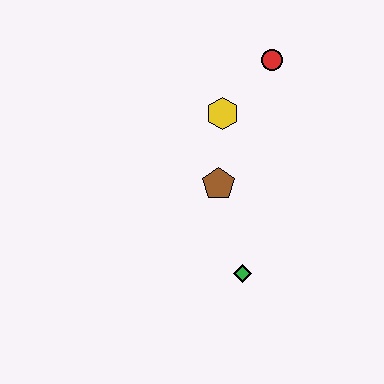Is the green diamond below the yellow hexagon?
Yes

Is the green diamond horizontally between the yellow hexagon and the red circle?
Yes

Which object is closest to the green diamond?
The brown pentagon is closest to the green diamond.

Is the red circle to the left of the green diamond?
No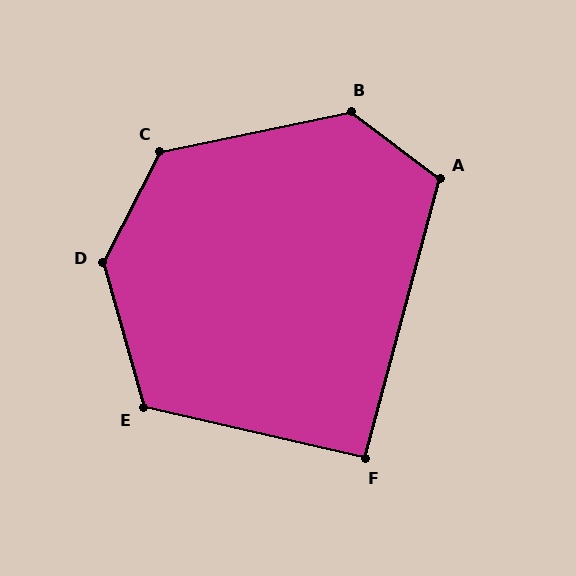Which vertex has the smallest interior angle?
F, at approximately 92 degrees.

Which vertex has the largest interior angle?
D, at approximately 137 degrees.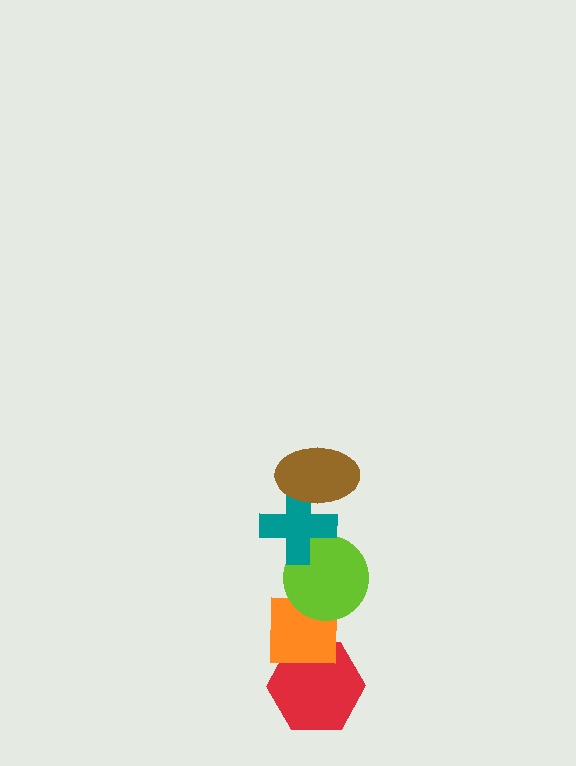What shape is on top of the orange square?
The lime circle is on top of the orange square.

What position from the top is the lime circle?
The lime circle is 3rd from the top.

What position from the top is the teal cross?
The teal cross is 2nd from the top.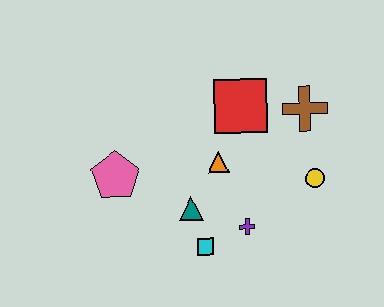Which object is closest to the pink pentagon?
The teal triangle is closest to the pink pentagon.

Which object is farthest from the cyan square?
The brown cross is farthest from the cyan square.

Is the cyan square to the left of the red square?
Yes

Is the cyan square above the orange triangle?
No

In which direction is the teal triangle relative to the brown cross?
The teal triangle is to the left of the brown cross.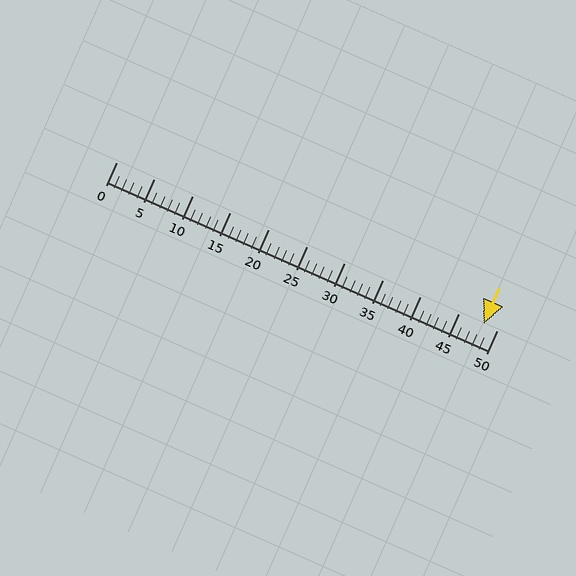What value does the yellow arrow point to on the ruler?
The yellow arrow points to approximately 48.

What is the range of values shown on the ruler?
The ruler shows values from 0 to 50.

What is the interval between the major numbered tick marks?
The major tick marks are spaced 5 units apart.